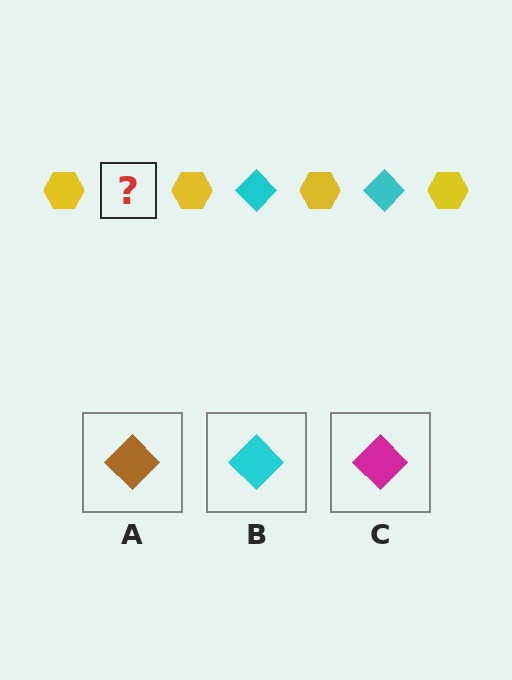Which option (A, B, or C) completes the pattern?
B.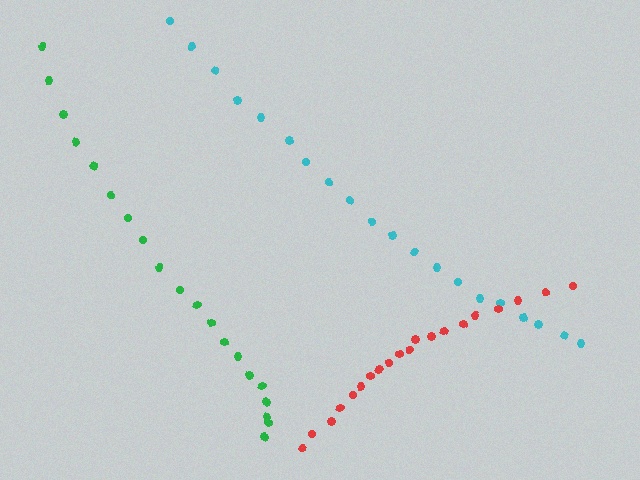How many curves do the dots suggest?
There are 3 distinct paths.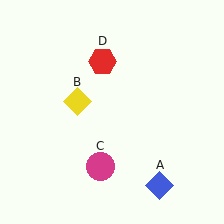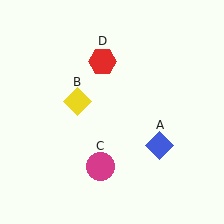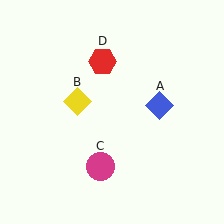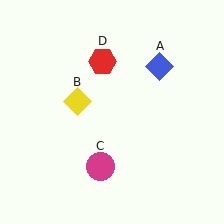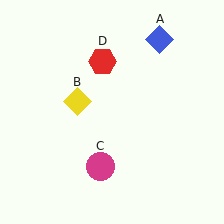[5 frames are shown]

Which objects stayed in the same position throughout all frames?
Yellow diamond (object B) and magenta circle (object C) and red hexagon (object D) remained stationary.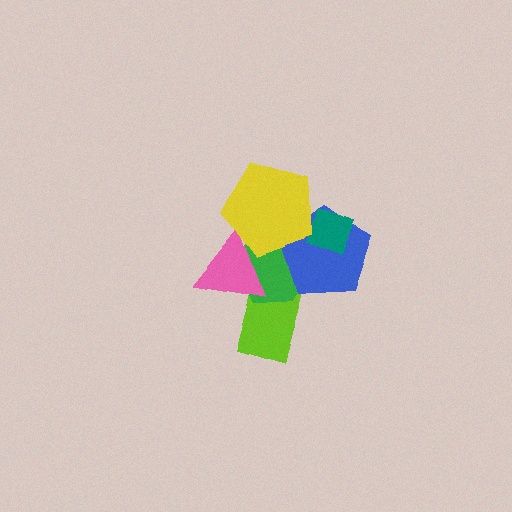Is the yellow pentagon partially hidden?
No, no other shape covers it.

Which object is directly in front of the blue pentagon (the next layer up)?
The teal diamond is directly in front of the blue pentagon.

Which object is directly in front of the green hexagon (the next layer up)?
The pink triangle is directly in front of the green hexagon.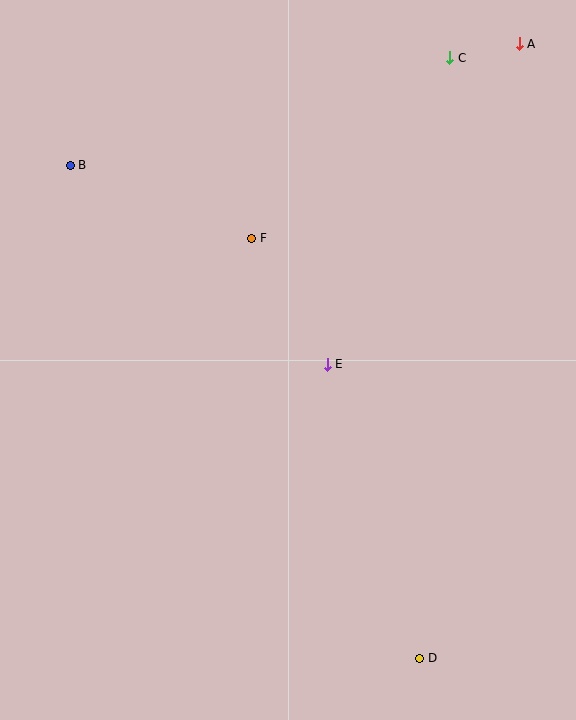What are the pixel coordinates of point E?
Point E is at (327, 365).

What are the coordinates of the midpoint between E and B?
The midpoint between E and B is at (199, 265).